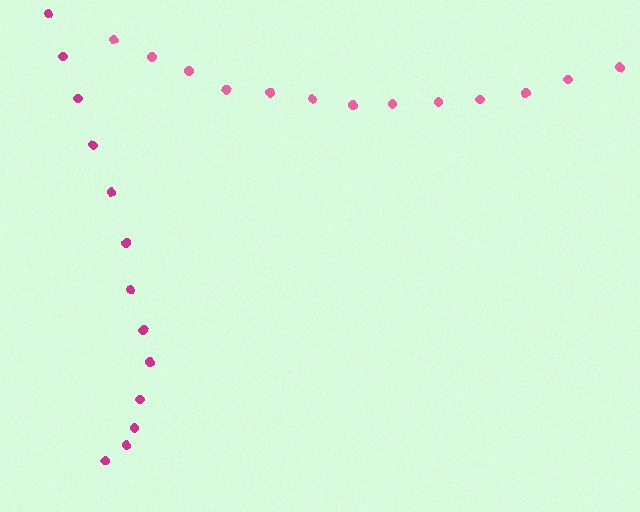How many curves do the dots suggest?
There are 2 distinct paths.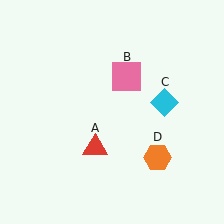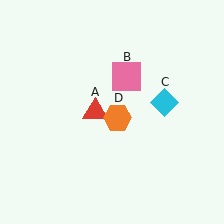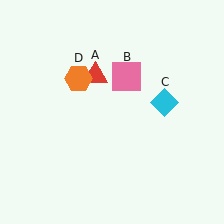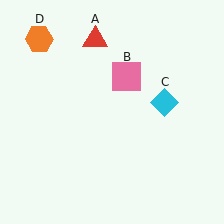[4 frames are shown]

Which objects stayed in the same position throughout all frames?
Pink square (object B) and cyan diamond (object C) remained stationary.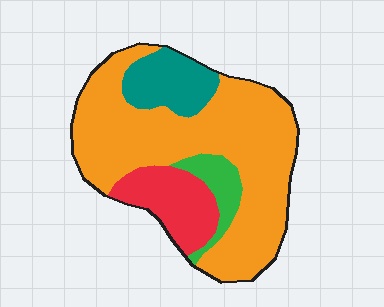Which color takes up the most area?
Orange, at roughly 65%.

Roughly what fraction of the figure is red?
Red takes up about one sixth (1/6) of the figure.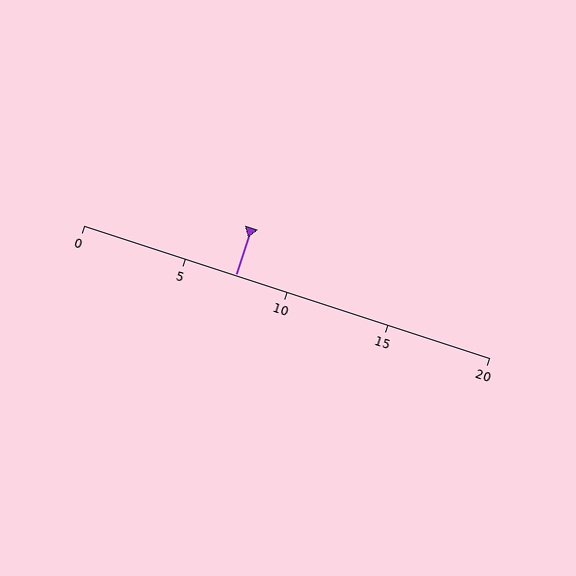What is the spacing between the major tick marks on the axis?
The major ticks are spaced 5 apart.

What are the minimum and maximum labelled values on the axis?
The axis runs from 0 to 20.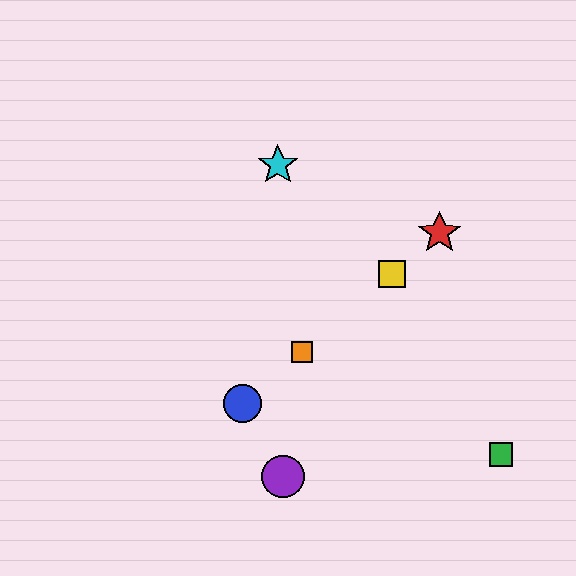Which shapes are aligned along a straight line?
The red star, the blue circle, the yellow square, the orange square are aligned along a straight line.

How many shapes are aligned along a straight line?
4 shapes (the red star, the blue circle, the yellow square, the orange square) are aligned along a straight line.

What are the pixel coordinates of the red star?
The red star is at (440, 233).